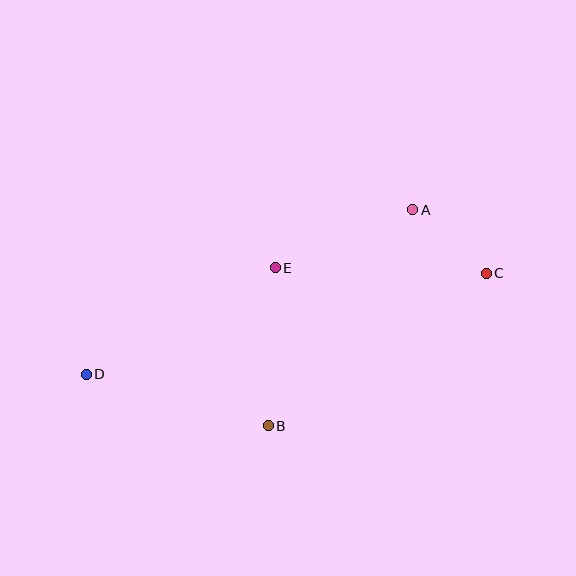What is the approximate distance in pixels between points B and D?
The distance between B and D is approximately 189 pixels.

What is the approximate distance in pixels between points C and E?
The distance between C and E is approximately 211 pixels.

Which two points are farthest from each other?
Points C and D are farthest from each other.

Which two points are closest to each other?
Points A and C are closest to each other.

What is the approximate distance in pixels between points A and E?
The distance between A and E is approximately 149 pixels.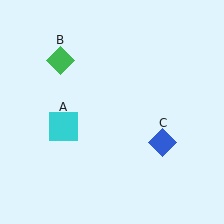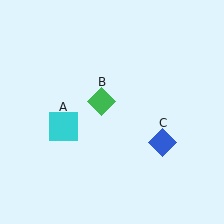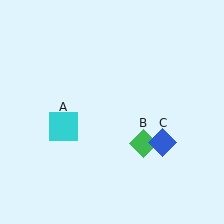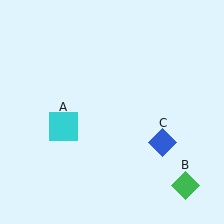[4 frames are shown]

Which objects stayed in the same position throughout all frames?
Cyan square (object A) and blue diamond (object C) remained stationary.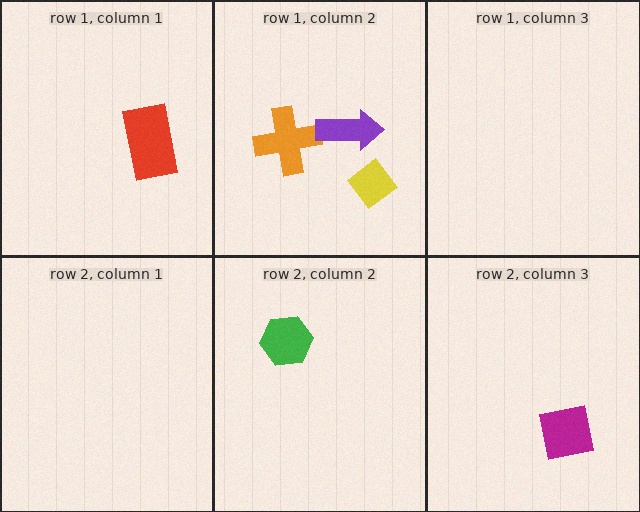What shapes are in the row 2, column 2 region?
The green hexagon.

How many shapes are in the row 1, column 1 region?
1.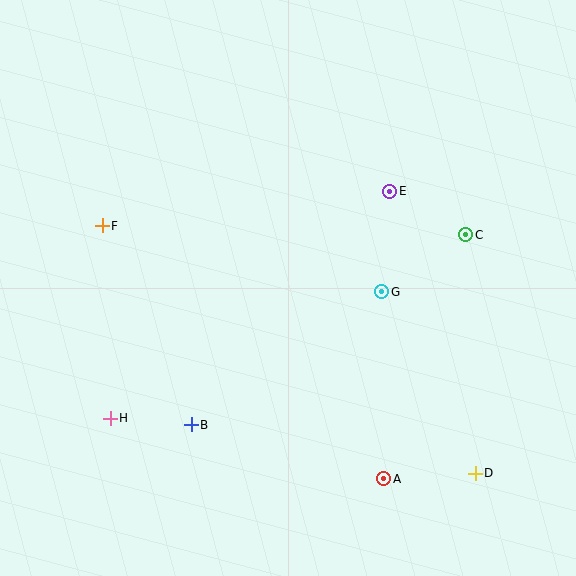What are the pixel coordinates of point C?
Point C is at (466, 235).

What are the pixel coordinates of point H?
Point H is at (110, 418).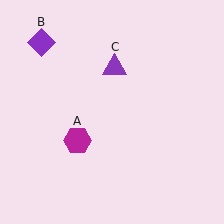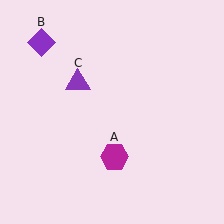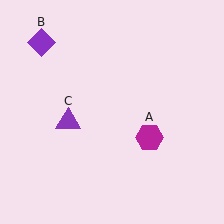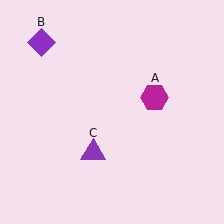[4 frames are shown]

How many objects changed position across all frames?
2 objects changed position: magenta hexagon (object A), purple triangle (object C).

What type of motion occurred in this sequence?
The magenta hexagon (object A), purple triangle (object C) rotated counterclockwise around the center of the scene.